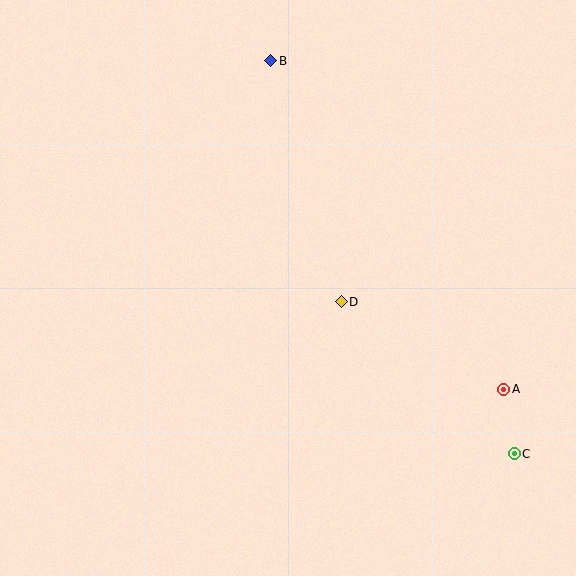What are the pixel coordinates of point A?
Point A is at (504, 389).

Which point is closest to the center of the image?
Point D at (341, 302) is closest to the center.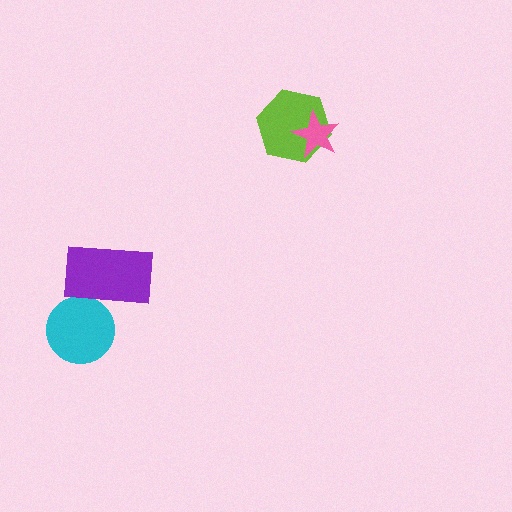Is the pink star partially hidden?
No, no other shape covers it.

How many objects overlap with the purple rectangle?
1 object overlaps with the purple rectangle.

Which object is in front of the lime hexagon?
The pink star is in front of the lime hexagon.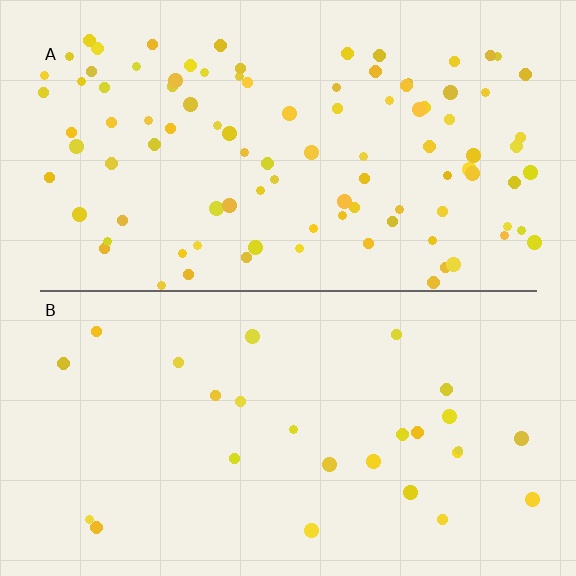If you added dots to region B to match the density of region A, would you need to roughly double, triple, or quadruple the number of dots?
Approximately quadruple.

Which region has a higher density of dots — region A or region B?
A (the top).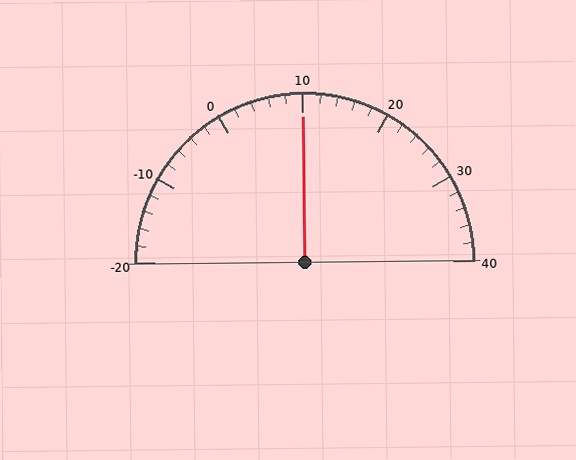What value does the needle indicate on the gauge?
The needle indicates approximately 10.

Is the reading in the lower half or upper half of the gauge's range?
The reading is in the upper half of the range (-20 to 40).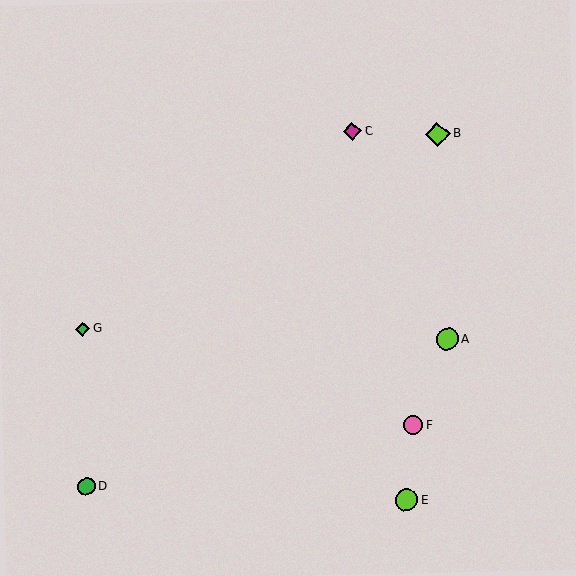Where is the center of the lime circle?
The center of the lime circle is at (447, 339).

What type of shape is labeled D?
Shape D is a green circle.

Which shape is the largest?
The lime diamond (labeled B) is the largest.